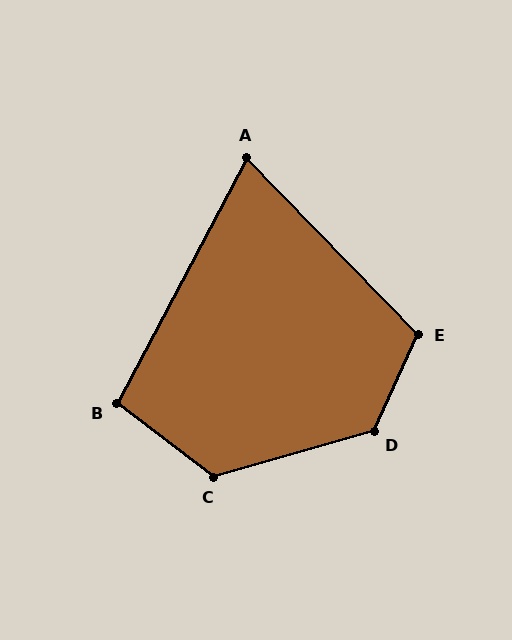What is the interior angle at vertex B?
Approximately 99 degrees (obtuse).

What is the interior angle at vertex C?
Approximately 127 degrees (obtuse).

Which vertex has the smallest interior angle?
A, at approximately 72 degrees.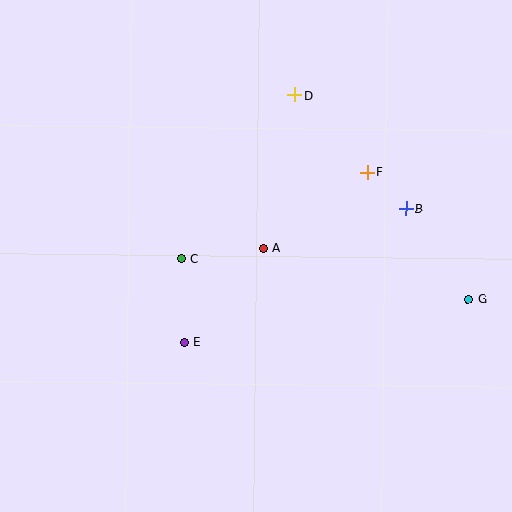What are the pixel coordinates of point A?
Point A is at (263, 248).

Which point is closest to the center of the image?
Point A at (263, 248) is closest to the center.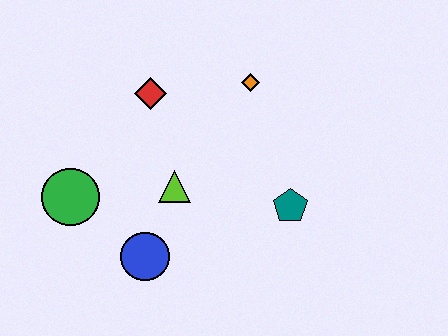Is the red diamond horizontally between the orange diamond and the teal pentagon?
No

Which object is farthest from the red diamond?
The teal pentagon is farthest from the red diamond.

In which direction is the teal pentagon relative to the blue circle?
The teal pentagon is to the right of the blue circle.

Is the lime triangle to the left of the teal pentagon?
Yes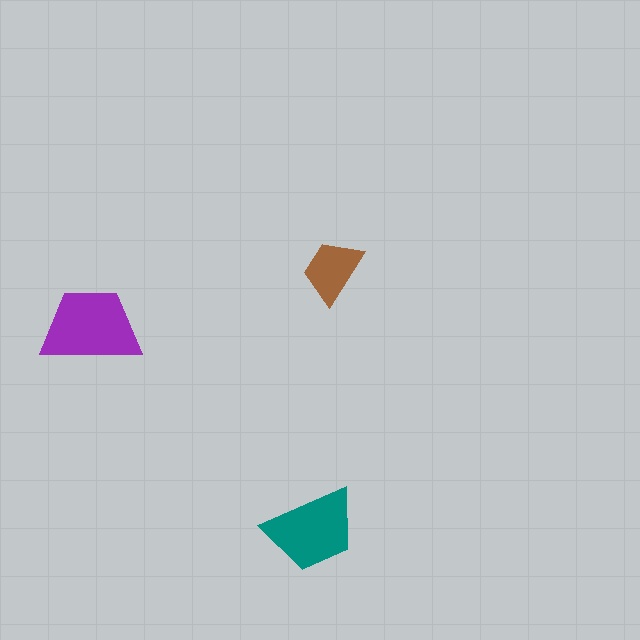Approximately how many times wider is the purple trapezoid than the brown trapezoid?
About 1.5 times wider.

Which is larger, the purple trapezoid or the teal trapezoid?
The purple one.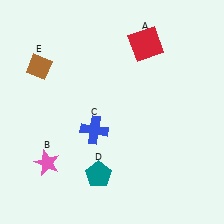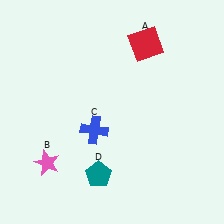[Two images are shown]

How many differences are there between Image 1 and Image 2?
There is 1 difference between the two images.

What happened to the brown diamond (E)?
The brown diamond (E) was removed in Image 2. It was in the top-left area of Image 1.